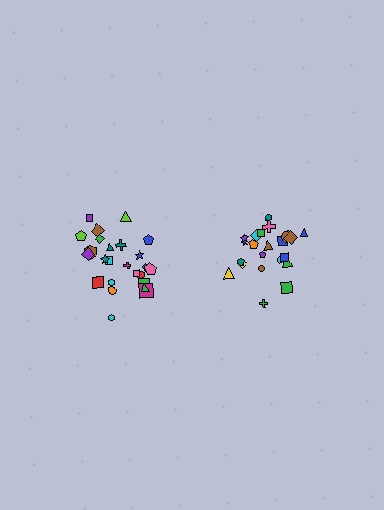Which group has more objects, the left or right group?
The left group.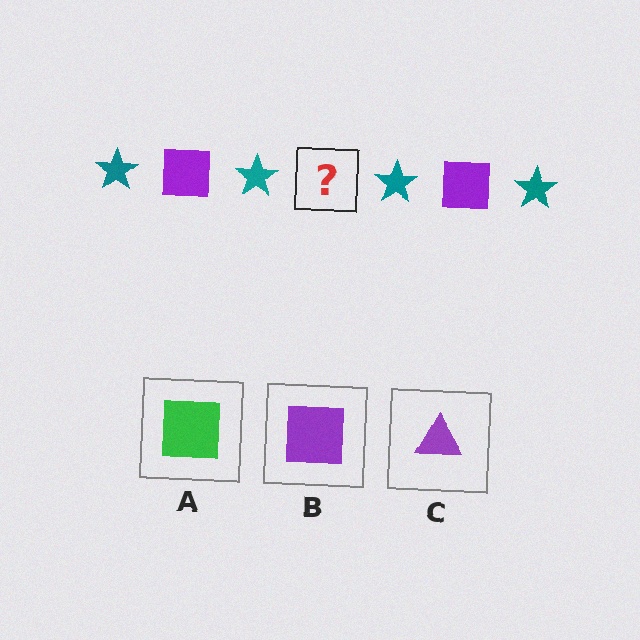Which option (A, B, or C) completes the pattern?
B.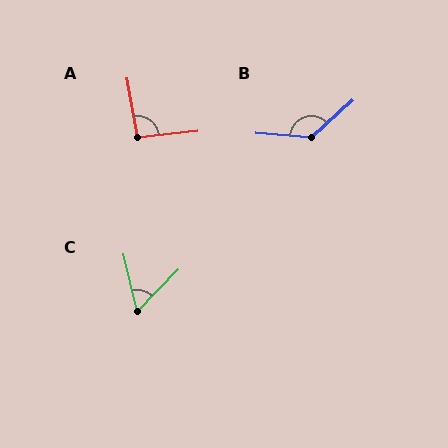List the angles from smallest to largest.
C (57°), A (94°), B (133°).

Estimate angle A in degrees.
Approximately 94 degrees.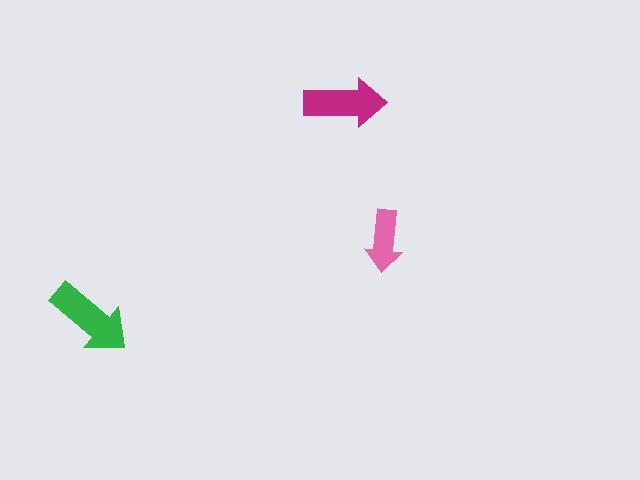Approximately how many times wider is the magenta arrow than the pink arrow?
About 1.5 times wider.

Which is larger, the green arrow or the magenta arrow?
The green one.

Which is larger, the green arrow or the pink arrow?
The green one.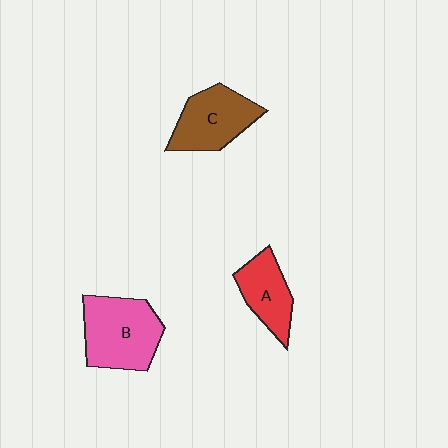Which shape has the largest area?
Shape B (pink).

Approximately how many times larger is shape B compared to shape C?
Approximately 1.2 times.